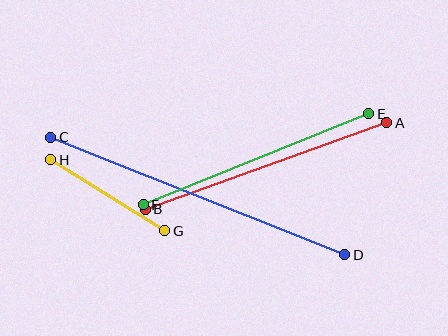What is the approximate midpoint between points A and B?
The midpoint is at approximately (266, 166) pixels.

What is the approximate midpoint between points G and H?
The midpoint is at approximately (108, 195) pixels.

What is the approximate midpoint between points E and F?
The midpoint is at approximately (256, 159) pixels.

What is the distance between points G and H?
The distance is approximately 134 pixels.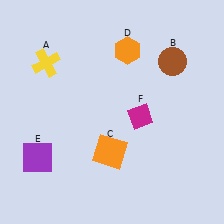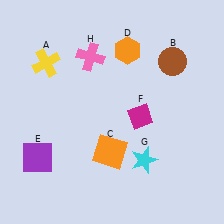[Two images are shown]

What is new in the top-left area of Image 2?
A pink cross (H) was added in the top-left area of Image 2.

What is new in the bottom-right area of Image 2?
A cyan star (G) was added in the bottom-right area of Image 2.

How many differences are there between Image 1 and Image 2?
There are 2 differences between the two images.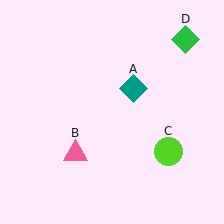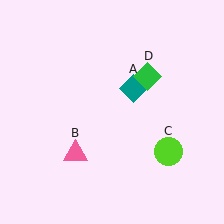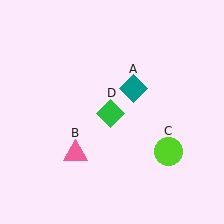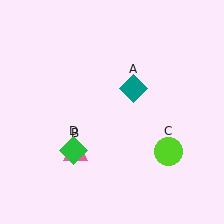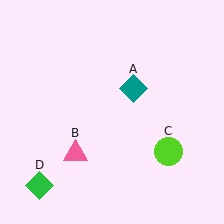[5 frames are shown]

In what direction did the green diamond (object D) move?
The green diamond (object D) moved down and to the left.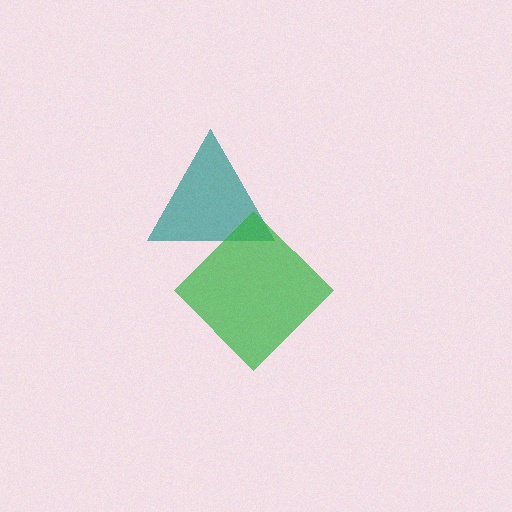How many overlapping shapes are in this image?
There are 2 overlapping shapes in the image.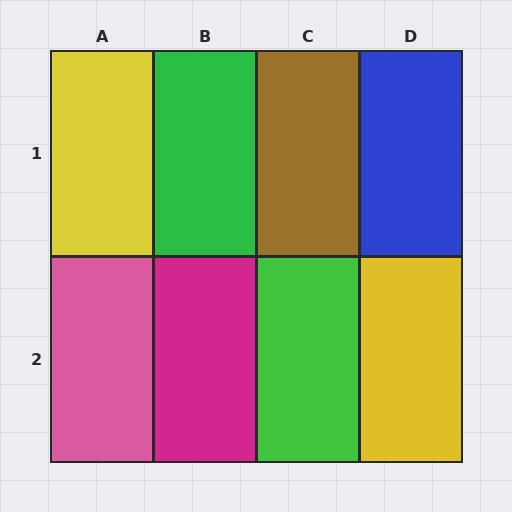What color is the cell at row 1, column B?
Green.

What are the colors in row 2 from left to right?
Pink, magenta, green, yellow.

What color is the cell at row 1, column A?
Yellow.